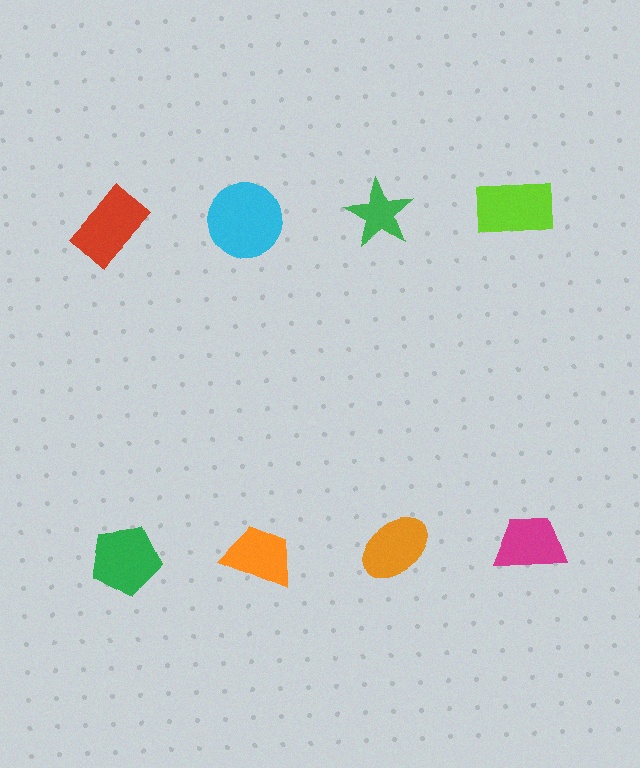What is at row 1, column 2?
A cyan circle.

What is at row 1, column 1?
A red rectangle.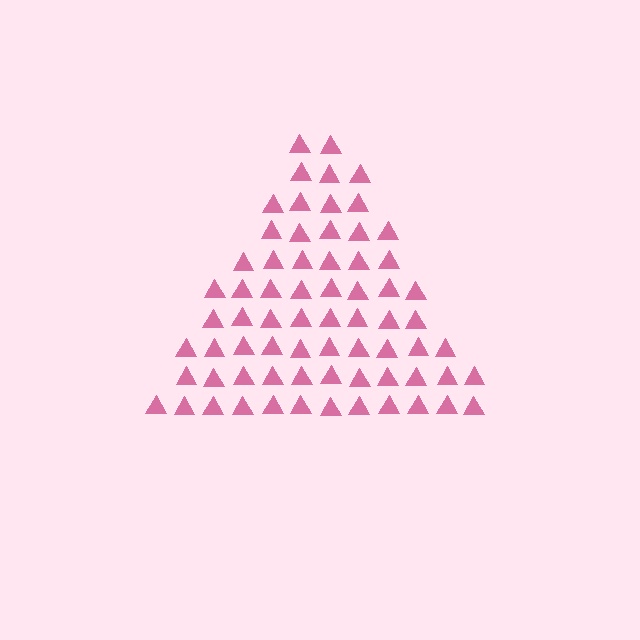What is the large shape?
The large shape is a triangle.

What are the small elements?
The small elements are triangles.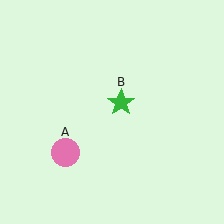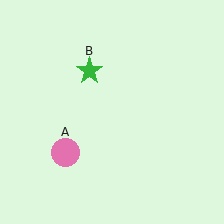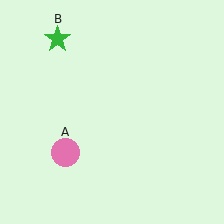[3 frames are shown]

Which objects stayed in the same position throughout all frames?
Pink circle (object A) remained stationary.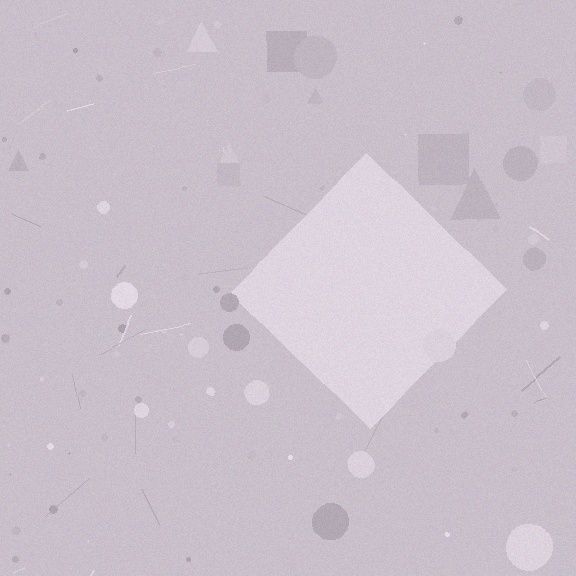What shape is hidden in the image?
A diamond is hidden in the image.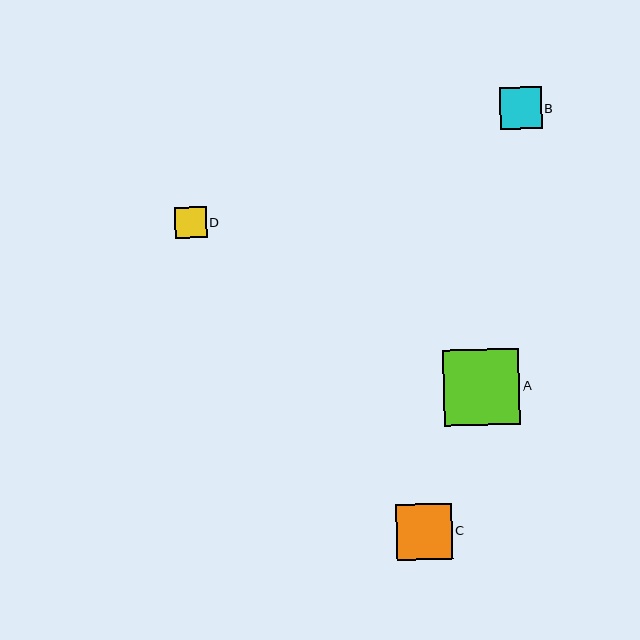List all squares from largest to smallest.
From largest to smallest: A, C, B, D.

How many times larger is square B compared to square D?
Square B is approximately 1.3 times the size of square D.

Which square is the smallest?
Square D is the smallest with a size of approximately 31 pixels.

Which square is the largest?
Square A is the largest with a size of approximately 76 pixels.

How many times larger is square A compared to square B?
Square A is approximately 1.8 times the size of square B.